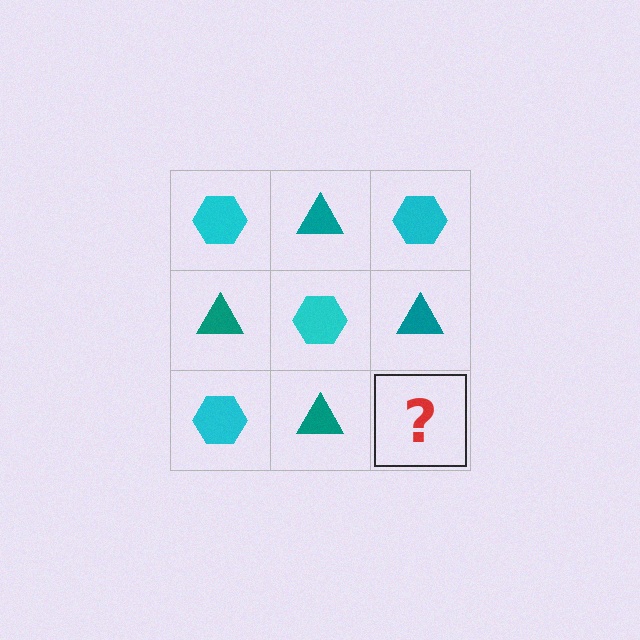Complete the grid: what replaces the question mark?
The question mark should be replaced with a cyan hexagon.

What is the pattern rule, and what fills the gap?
The rule is that it alternates cyan hexagon and teal triangle in a checkerboard pattern. The gap should be filled with a cyan hexagon.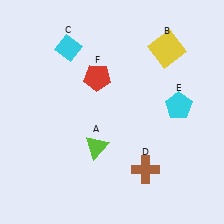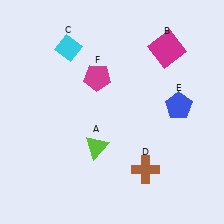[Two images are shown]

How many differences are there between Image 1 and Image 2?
There are 3 differences between the two images.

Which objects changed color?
B changed from yellow to magenta. E changed from cyan to blue. F changed from red to magenta.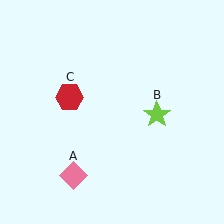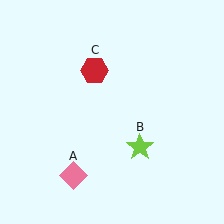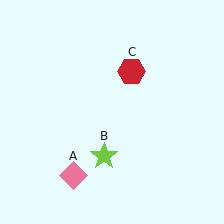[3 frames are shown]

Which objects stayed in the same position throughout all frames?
Pink diamond (object A) remained stationary.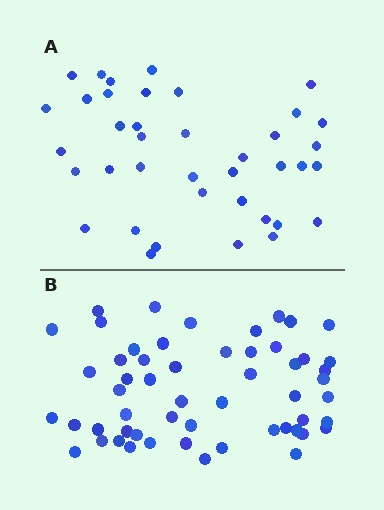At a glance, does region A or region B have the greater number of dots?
Region B (the bottom region) has more dots.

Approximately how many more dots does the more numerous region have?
Region B has approximately 15 more dots than region A.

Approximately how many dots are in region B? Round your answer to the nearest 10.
About 60 dots. (The exact count is 55, which rounds to 60.)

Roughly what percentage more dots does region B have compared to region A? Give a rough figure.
About 40% more.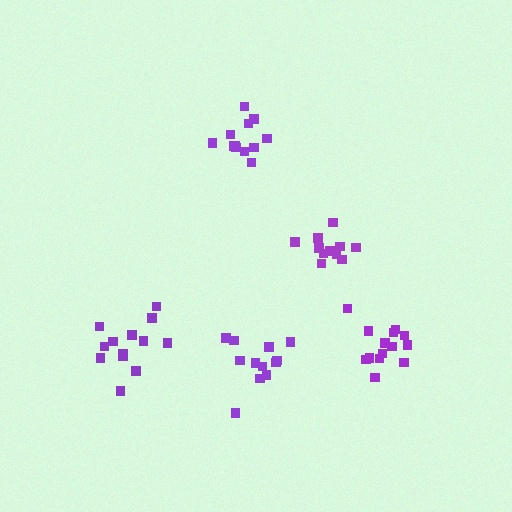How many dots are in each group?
Group 1: 12 dots, Group 2: 11 dots, Group 3: 12 dots, Group 4: 13 dots, Group 5: 14 dots (62 total).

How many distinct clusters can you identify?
There are 5 distinct clusters.